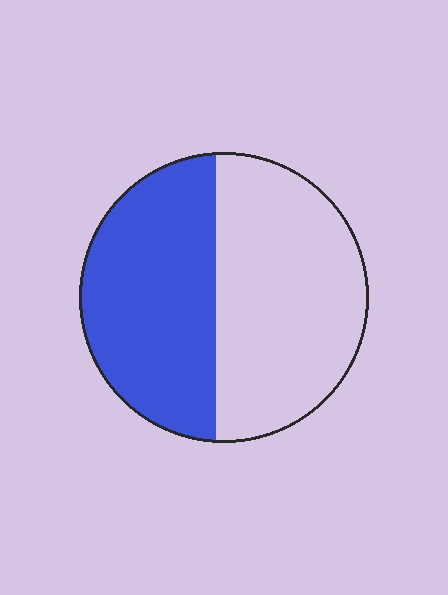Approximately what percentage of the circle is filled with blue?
Approximately 45%.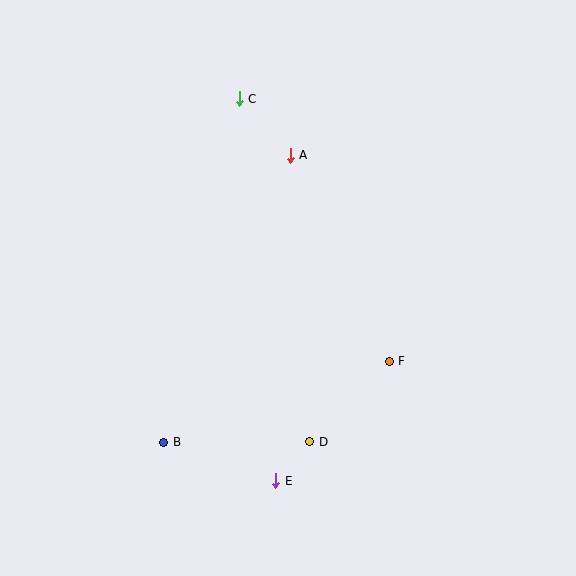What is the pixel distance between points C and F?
The distance between C and F is 302 pixels.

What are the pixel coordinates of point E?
Point E is at (276, 481).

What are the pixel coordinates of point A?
Point A is at (290, 155).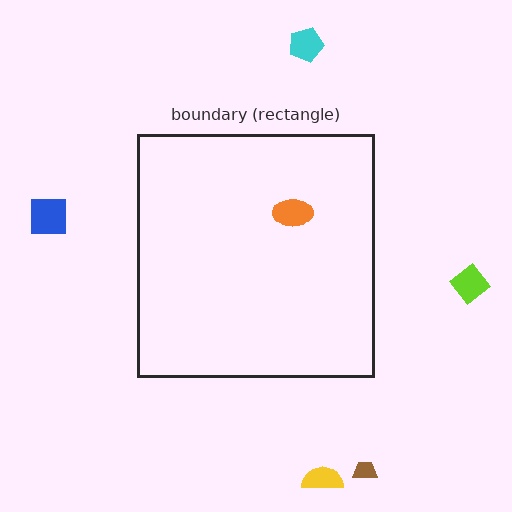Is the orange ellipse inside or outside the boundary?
Inside.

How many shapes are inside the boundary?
1 inside, 5 outside.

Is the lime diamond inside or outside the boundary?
Outside.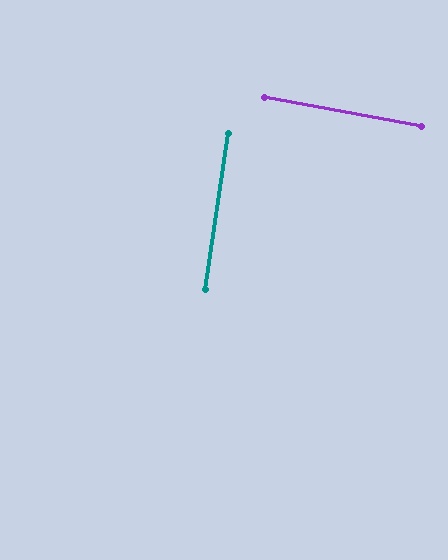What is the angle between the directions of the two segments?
Approximately 88 degrees.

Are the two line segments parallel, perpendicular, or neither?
Perpendicular — they meet at approximately 88°.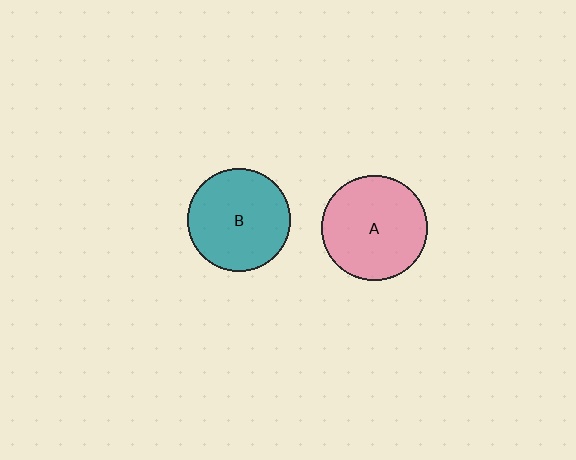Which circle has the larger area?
Circle A (pink).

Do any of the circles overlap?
No, none of the circles overlap.